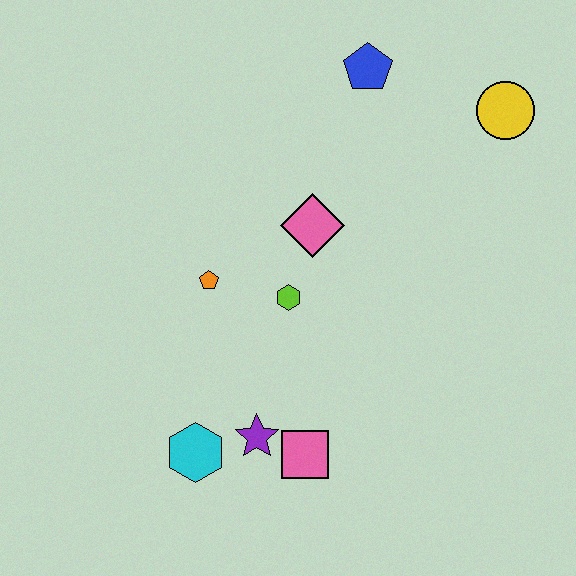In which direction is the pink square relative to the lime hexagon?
The pink square is below the lime hexagon.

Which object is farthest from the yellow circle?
The cyan hexagon is farthest from the yellow circle.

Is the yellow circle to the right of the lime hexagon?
Yes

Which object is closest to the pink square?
The purple star is closest to the pink square.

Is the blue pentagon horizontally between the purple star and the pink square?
No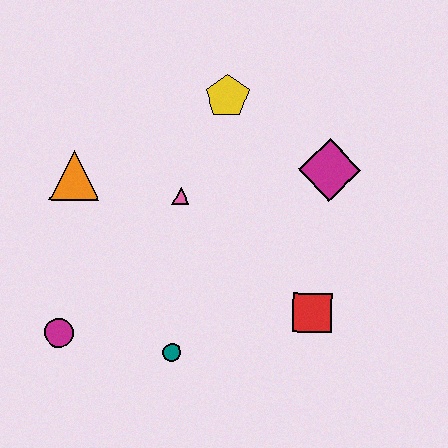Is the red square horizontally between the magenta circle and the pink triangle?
No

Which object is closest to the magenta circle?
The teal circle is closest to the magenta circle.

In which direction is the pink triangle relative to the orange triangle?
The pink triangle is to the right of the orange triangle.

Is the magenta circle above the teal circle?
Yes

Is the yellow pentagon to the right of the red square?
No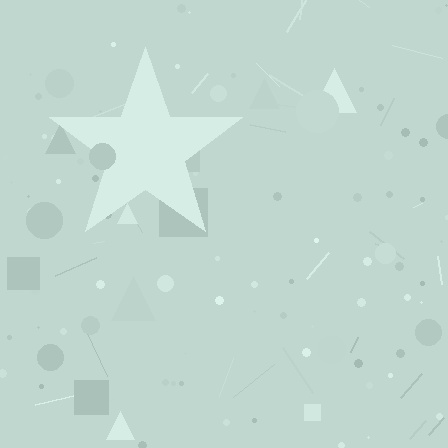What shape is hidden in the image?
A star is hidden in the image.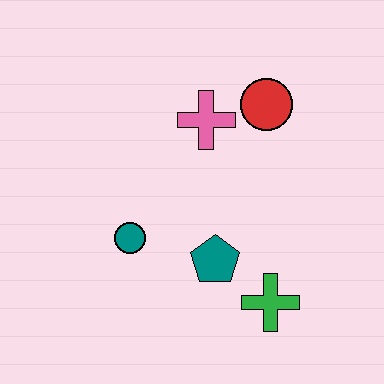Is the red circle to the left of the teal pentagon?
No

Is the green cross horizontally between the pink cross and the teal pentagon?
No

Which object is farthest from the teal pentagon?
The red circle is farthest from the teal pentagon.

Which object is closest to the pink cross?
The red circle is closest to the pink cross.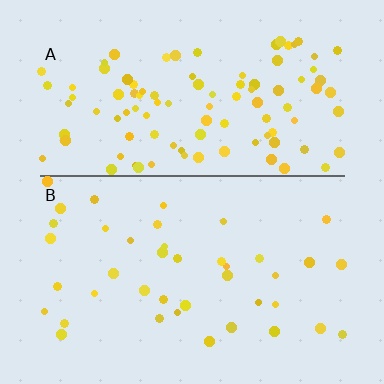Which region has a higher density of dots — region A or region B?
A (the top).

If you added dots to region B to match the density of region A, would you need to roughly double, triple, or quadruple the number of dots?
Approximately triple.